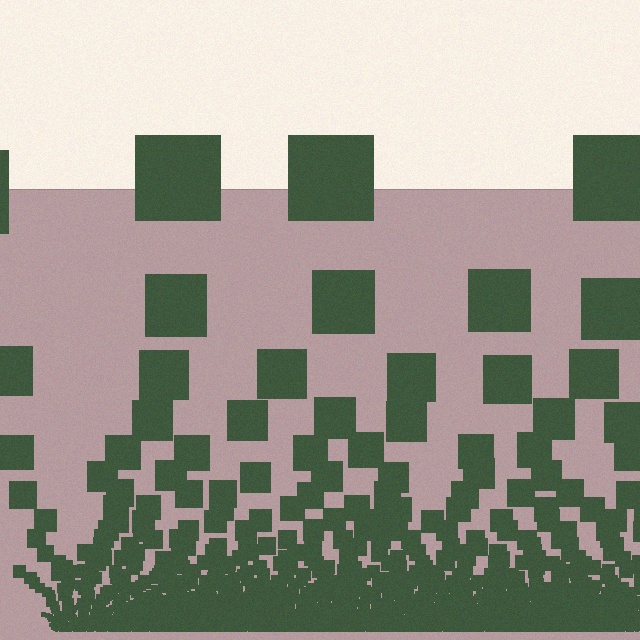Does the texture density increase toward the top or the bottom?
Density increases toward the bottom.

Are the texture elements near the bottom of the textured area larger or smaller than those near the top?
Smaller. The gradient is inverted — elements near the bottom are smaller and denser.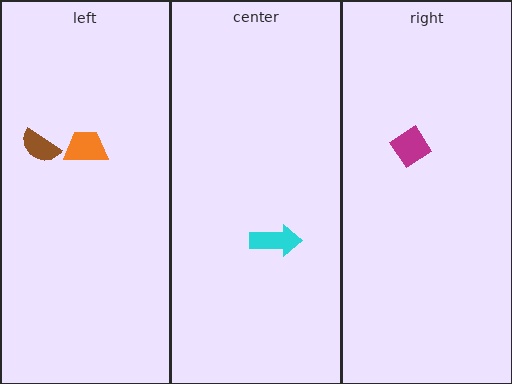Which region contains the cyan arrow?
The center region.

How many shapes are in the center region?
1.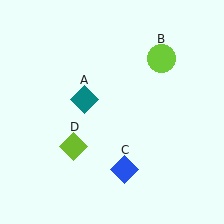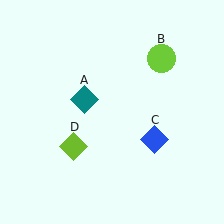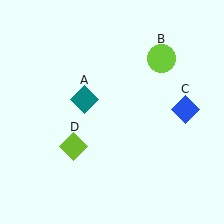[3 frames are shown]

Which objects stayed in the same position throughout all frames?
Teal diamond (object A) and lime circle (object B) and lime diamond (object D) remained stationary.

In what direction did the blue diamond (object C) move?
The blue diamond (object C) moved up and to the right.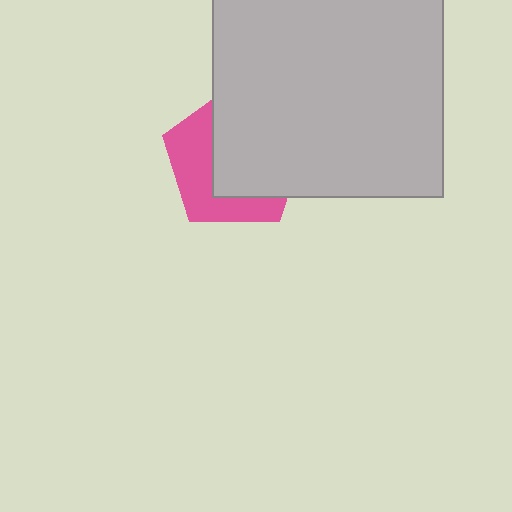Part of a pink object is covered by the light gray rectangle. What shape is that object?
It is a pentagon.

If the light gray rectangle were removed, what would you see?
You would see the complete pink pentagon.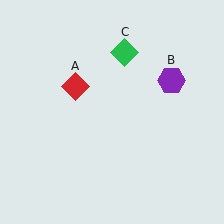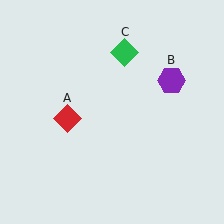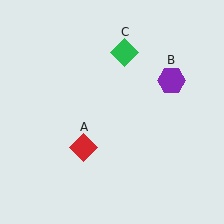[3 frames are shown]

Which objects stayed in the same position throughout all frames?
Purple hexagon (object B) and green diamond (object C) remained stationary.